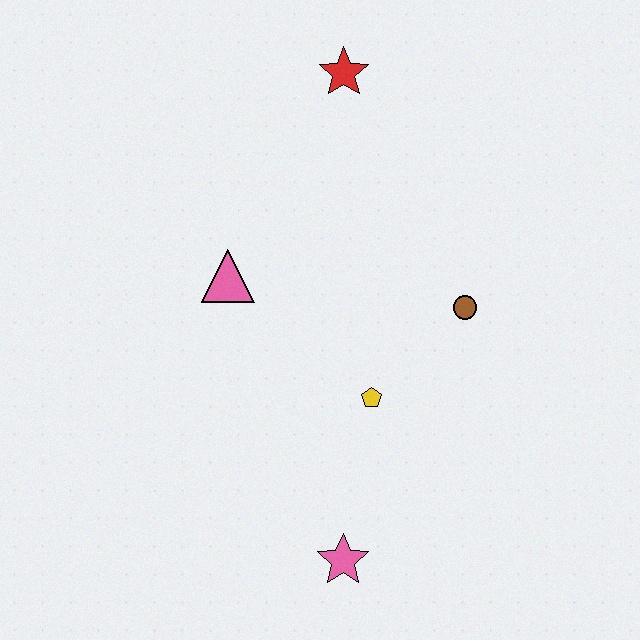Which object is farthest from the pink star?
The red star is farthest from the pink star.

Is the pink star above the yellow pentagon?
No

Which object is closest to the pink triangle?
The yellow pentagon is closest to the pink triangle.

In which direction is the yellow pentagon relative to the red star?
The yellow pentagon is below the red star.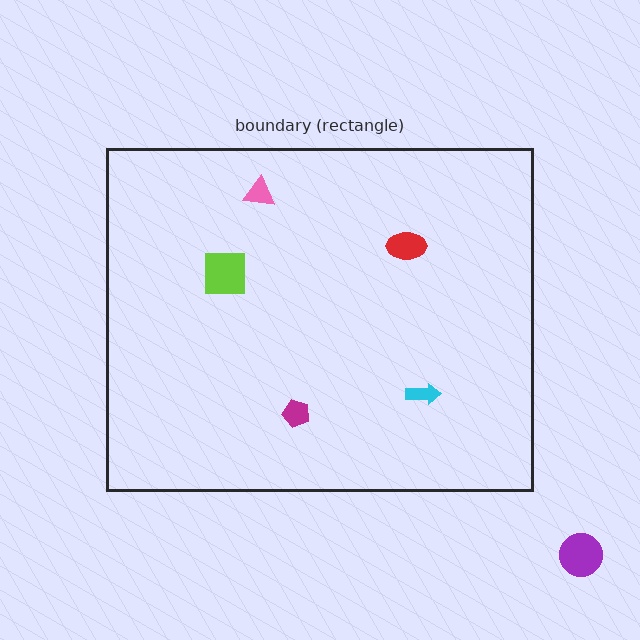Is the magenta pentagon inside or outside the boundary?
Inside.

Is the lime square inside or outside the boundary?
Inside.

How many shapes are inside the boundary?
5 inside, 1 outside.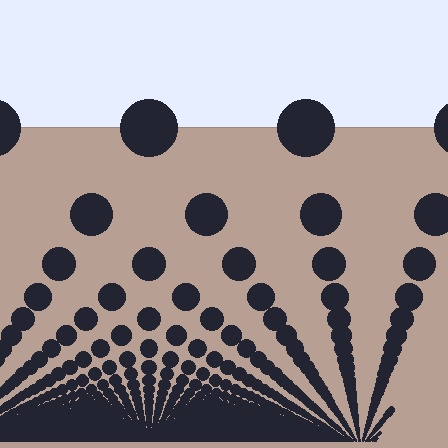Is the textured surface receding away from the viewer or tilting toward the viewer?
The surface appears to tilt toward the viewer. Texture elements get larger and sparser toward the top.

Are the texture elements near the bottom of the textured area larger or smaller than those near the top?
Smaller. The gradient is inverted — elements near the bottom are smaller and denser.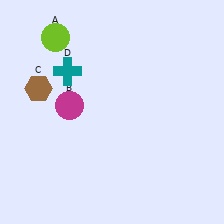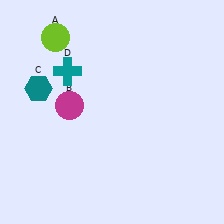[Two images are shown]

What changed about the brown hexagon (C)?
In Image 1, C is brown. In Image 2, it changed to teal.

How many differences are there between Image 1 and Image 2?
There is 1 difference between the two images.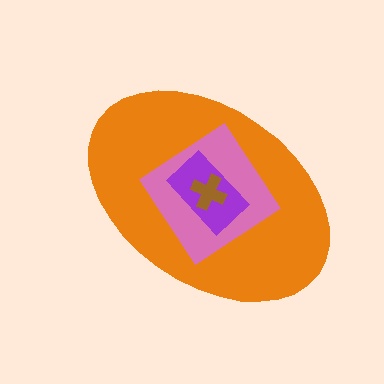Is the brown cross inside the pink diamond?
Yes.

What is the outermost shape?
The orange ellipse.